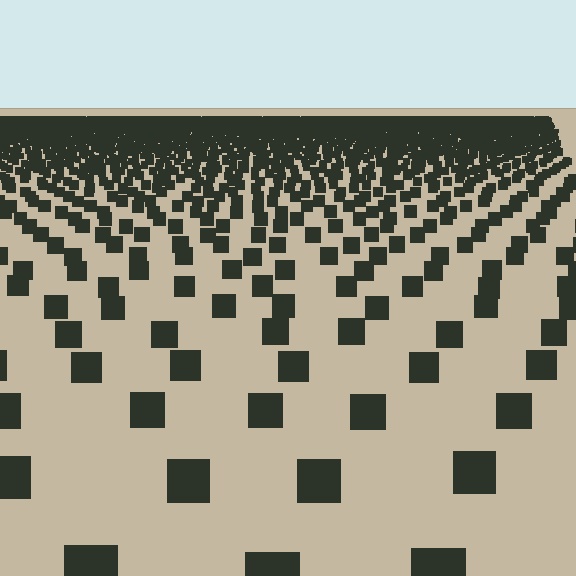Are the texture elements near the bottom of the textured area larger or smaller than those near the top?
Larger. Near the bottom, elements are closer to the viewer and appear at a bigger on-screen size.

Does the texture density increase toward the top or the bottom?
Density increases toward the top.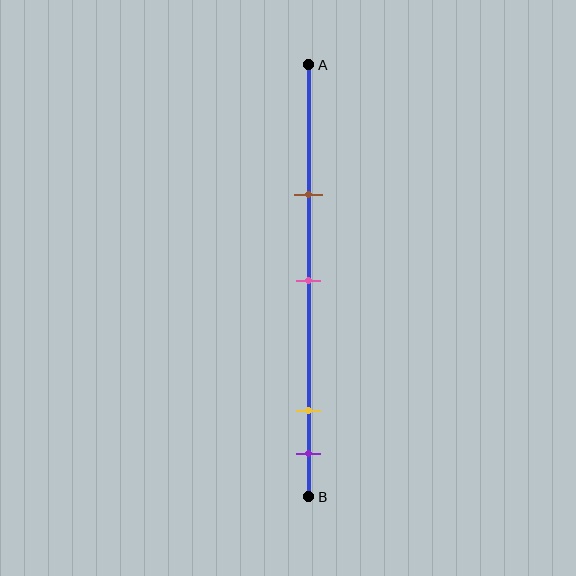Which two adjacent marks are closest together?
The yellow and purple marks are the closest adjacent pair.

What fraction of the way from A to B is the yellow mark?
The yellow mark is approximately 80% (0.8) of the way from A to B.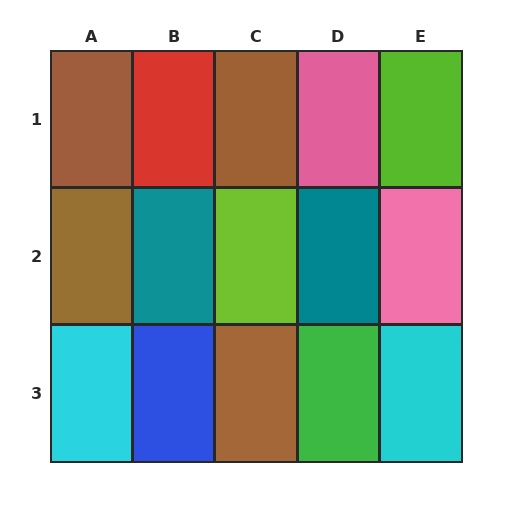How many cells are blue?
1 cell is blue.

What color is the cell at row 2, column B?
Teal.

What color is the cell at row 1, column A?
Brown.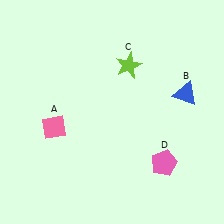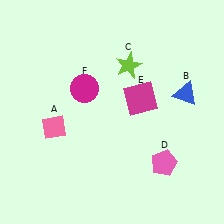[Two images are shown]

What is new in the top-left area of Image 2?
A magenta circle (F) was added in the top-left area of Image 2.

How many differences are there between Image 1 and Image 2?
There are 2 differences between the two images.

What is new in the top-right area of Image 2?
A magenta square (E) was added in the top-right area of Image 2.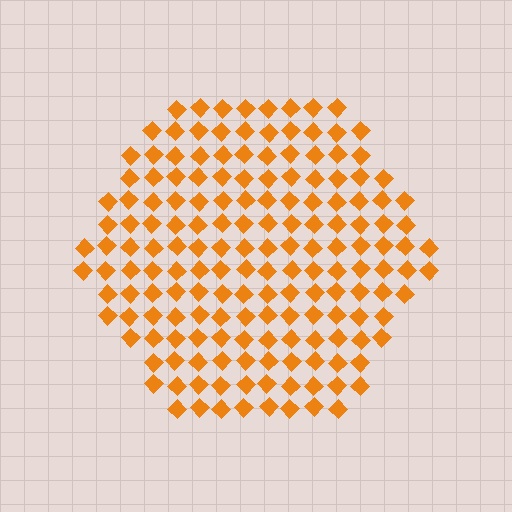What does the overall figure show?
The overall figure shows a hexagon.